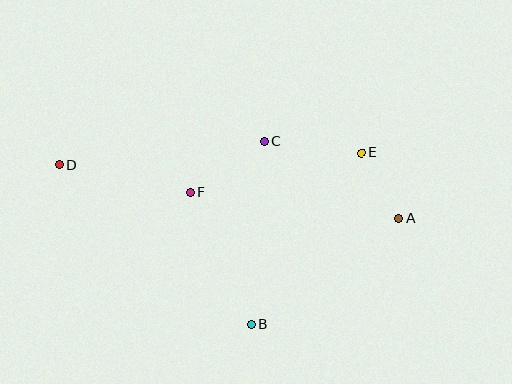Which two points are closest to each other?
Points A and E are closest to each other.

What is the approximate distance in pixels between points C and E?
The distance between C and E is approximately 98 pixels.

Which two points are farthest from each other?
Points A and D are farthest from each other.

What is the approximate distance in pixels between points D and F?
The distance between D and F is approximately 134 pixels.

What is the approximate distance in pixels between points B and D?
The distance between B and D is approximately 250 pixels.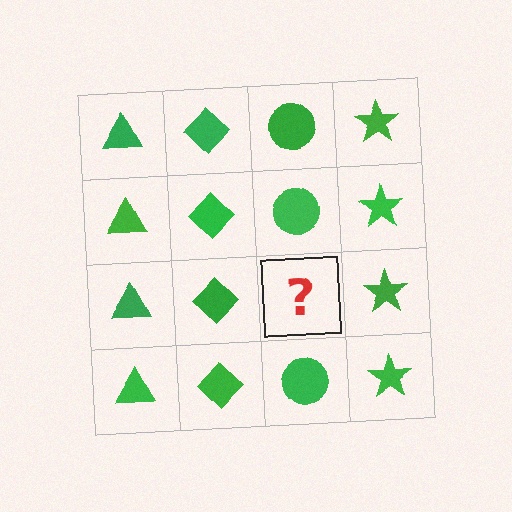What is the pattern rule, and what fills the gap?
The rule is that each column has a consistent shape. The gap should be filled with a green circle.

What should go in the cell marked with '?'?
The missing cell should contain a green circle.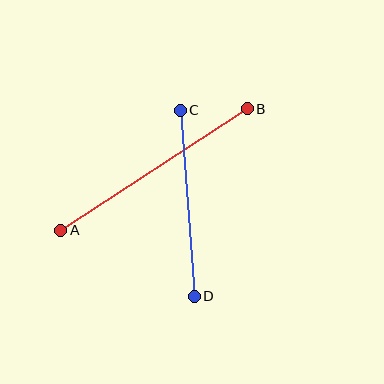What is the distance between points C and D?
The distance is approximately 187 pixels.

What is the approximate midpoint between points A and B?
The midpoint is at approximately (154, 170) pixels.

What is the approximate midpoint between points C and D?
The midpoint is at approximately (187, 203) pixels.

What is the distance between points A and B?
The distance is approximately 223 pixels.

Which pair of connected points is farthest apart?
Points A and B are farthest apart.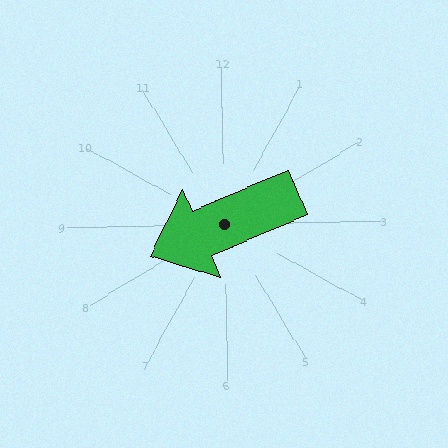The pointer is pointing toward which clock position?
Roughly 8 o'clock.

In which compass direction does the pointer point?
West.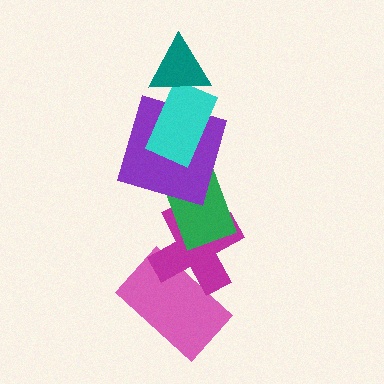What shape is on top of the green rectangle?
The purple square is on top of the green rectangle.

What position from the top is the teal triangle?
The teal triangle is 1st from the top.